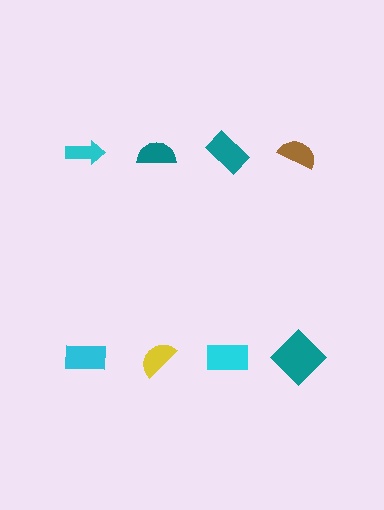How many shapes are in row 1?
4 shapes.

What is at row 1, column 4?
A brown semicircle.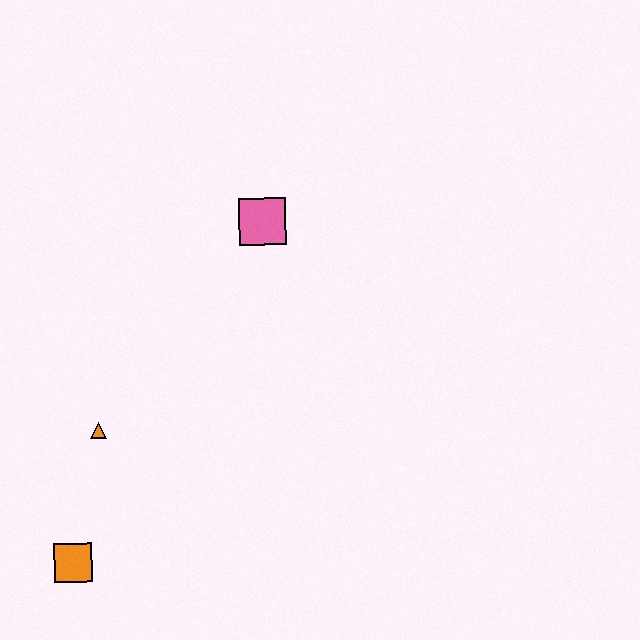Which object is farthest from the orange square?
The pink square is farthest from the orange square.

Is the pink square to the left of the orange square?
No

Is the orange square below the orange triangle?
Yes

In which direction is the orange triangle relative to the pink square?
The orange triangle is below the pink square.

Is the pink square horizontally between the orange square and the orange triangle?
No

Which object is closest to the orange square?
The orange triangle is closest to the orange square.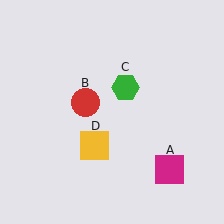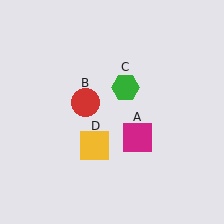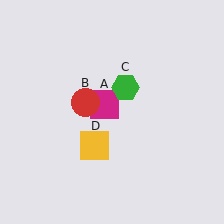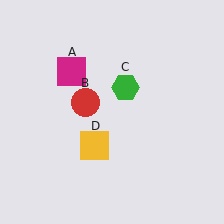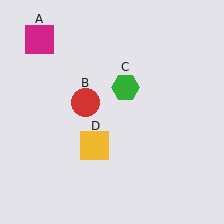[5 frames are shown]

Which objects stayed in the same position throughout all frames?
Red circle (object B) and green hexagon (object C) and yellow square (object D) remained stationary.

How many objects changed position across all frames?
1 object changed position: magenta square (object A).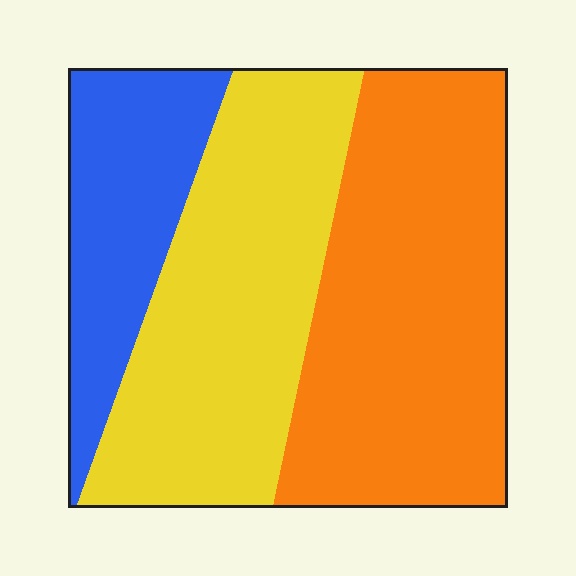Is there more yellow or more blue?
Yellow.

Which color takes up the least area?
Blue, at roughly 20%.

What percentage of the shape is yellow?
Yellow covers 37% of the shape.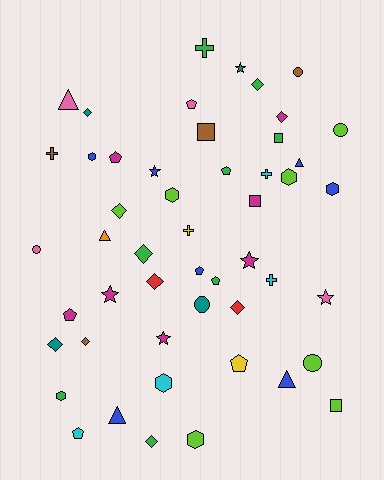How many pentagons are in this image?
There are 8 pentagons.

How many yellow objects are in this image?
There are 2 yellow objects.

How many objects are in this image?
There are 50 objects.